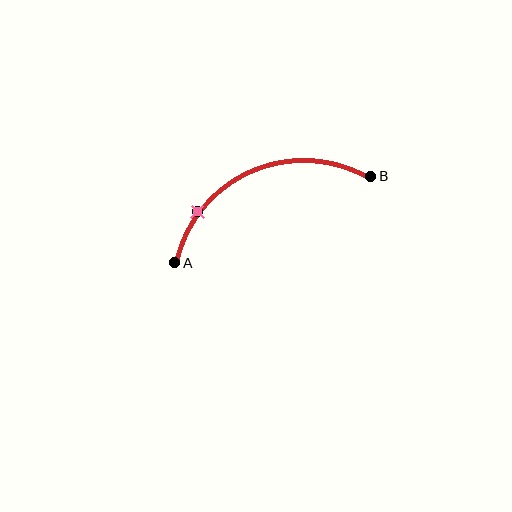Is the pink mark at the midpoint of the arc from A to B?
No. The pink mark lies on the arc but is closer to endpoint A. The arc midpoint would be at the point on the curve equidistant along the arc from both A and B.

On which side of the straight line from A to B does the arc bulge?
The arc bulges above the straight line connecting A and B.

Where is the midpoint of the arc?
The arc midpoint is the point on the curve farthest from the straight line joining A and B. It sits above that line.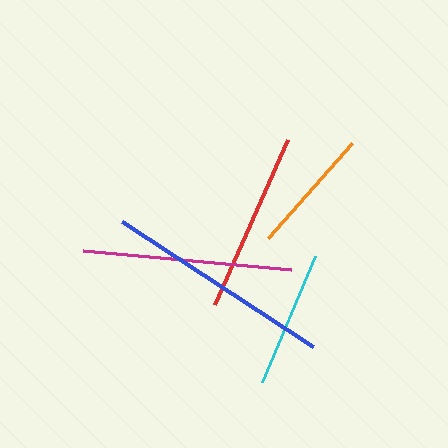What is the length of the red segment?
The red segment is approximately 181 pixels long.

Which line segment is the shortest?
The orange line is the shortest at approximately 127 pixels.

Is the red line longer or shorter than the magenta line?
The magenta line is longer than the red line.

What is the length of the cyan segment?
The cyan segment is approximately 137 pixels long.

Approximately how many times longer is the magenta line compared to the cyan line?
The magenta line is approximately 1.5 times the length of the cyan line.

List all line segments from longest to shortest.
From longest to shortest: blue, magenta, red, cyan, orange.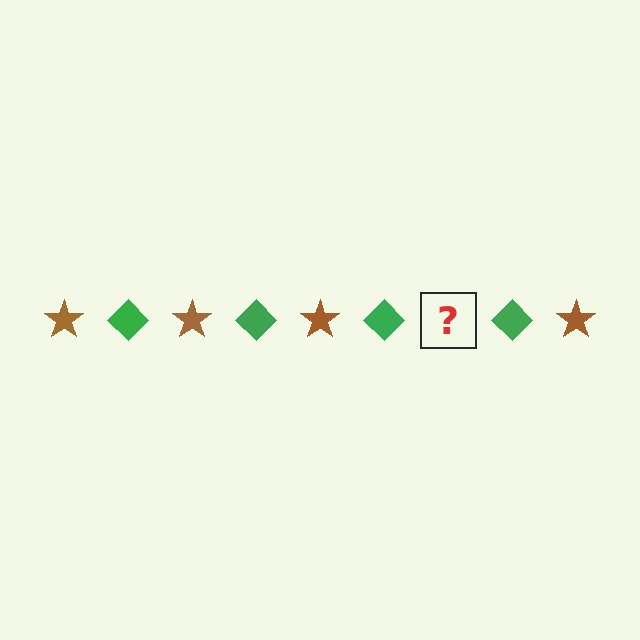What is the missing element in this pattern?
The missing element is a brown star.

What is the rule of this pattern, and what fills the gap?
The rule is that the pattern alternates between brown star and green diamond. The gap should be filled with a brown star.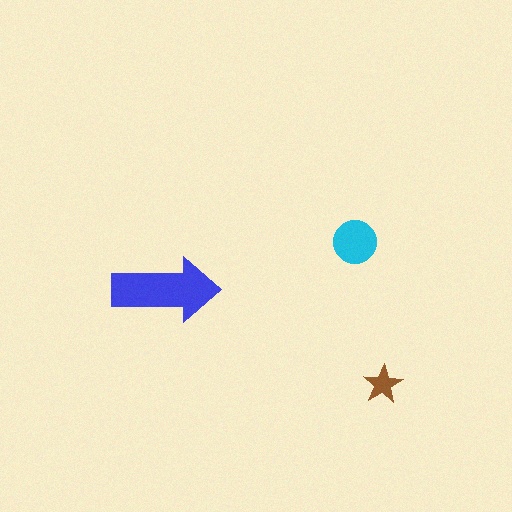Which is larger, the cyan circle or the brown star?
The cyan circle.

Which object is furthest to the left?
The blue arrow is leftmost.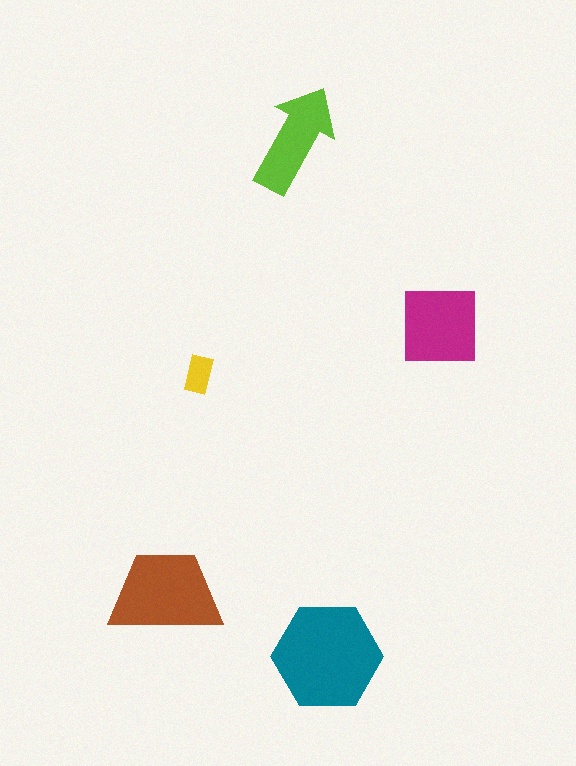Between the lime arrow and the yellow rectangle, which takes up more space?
The lime arrow.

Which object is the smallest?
The yellow rectangle.